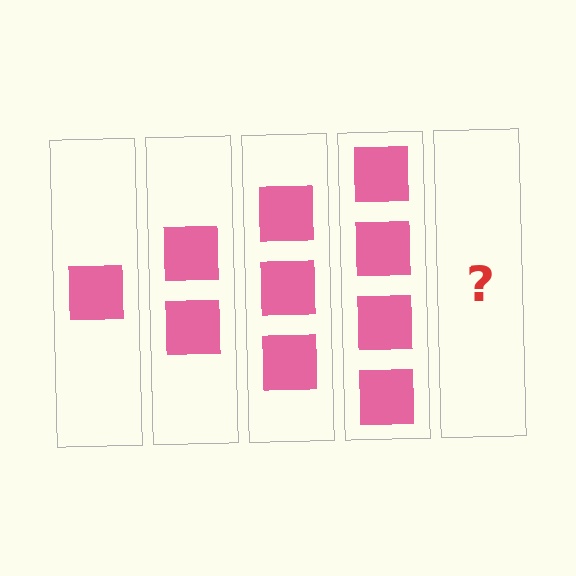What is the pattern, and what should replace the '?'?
The pattern is that each step adds one more square. The '?' should be 5 squares.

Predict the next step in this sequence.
The next step is 5 squares.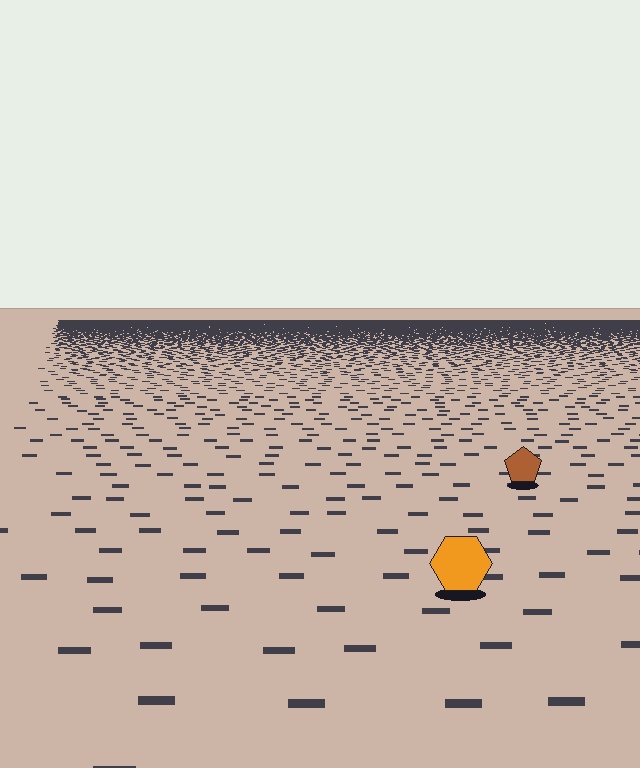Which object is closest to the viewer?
The orange hexagon is closest. The texture marks near it are larger and more spread out.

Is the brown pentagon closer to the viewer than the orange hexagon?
No. The orange hexagon is closer — you can tell from the texture gradient: the ground texture is coarser near it.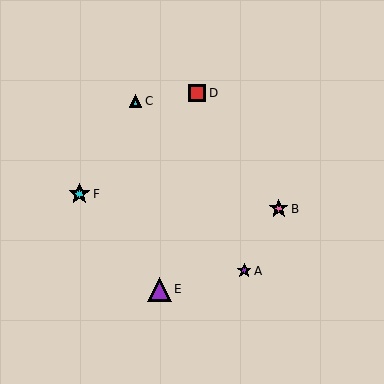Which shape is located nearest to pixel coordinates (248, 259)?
The purple star (labeled A) at (244, 271) is nearest to that location.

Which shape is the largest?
The purple triangle (labeled E) is the largest.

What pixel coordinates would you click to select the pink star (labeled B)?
Click at (279, 209) to select the pink star B.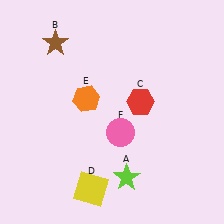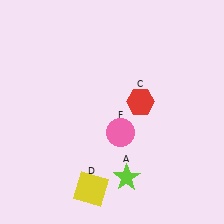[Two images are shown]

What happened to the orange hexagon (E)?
The orange hexagon (E) was removed in Image 2. It was in the top-left area of Image 1.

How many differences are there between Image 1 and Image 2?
There are 2 differences between the two images.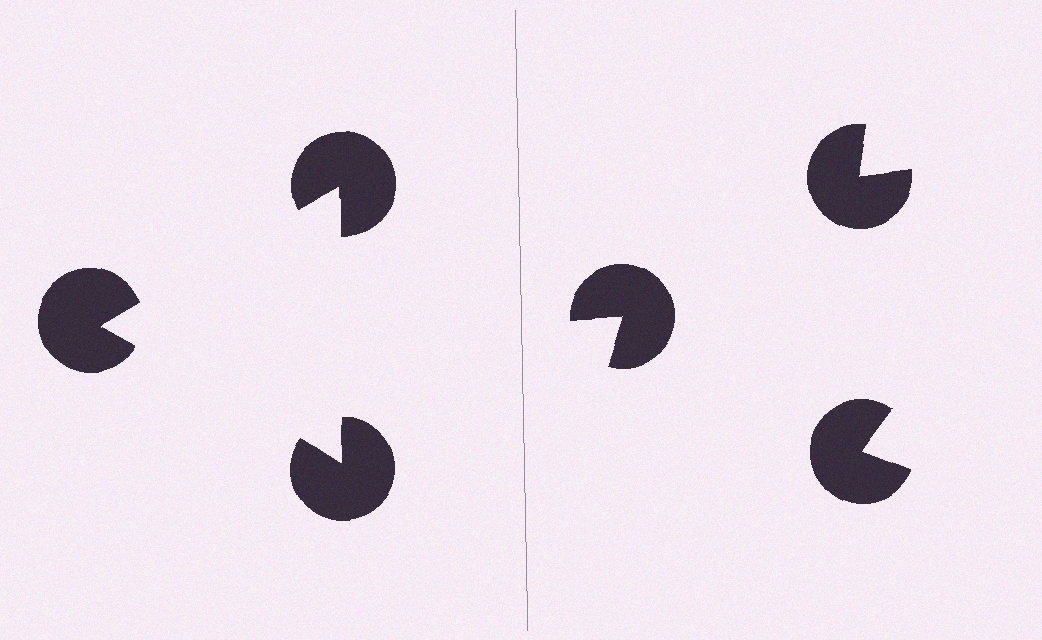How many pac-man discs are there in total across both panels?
6 — 3 on each side.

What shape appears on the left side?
An illusory triangle.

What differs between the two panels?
The pac-man discs are positioned identically on both sides; only the wedge orientations differ. On the left they align to a triangle; on the right they are misaligned.